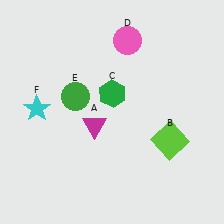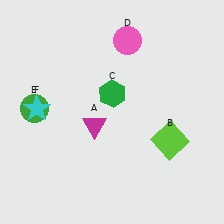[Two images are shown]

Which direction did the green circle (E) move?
The green circle (E) moved left.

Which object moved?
The green circle (E) moved left.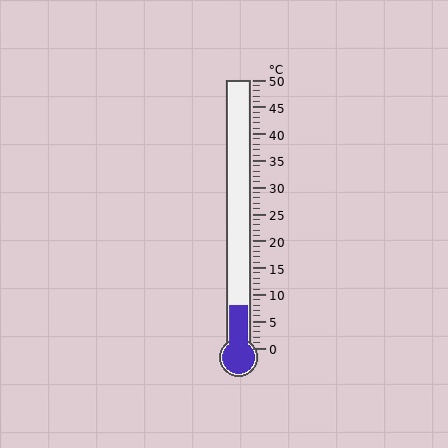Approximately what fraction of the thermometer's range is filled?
The thermometer is filled to approximately 15% of its range.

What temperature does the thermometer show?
The thermometer shows approximately 8°C.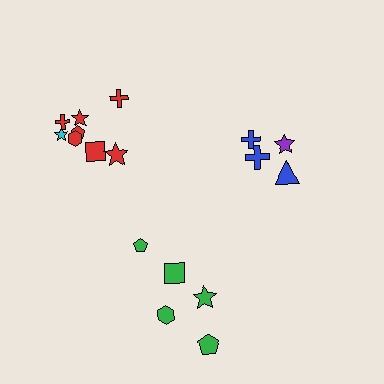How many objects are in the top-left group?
There are 8 objects.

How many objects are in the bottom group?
There are 5 objects.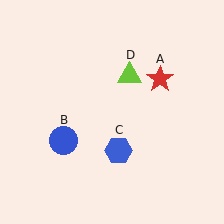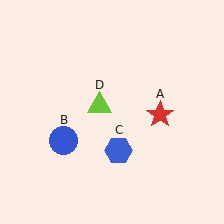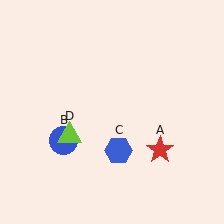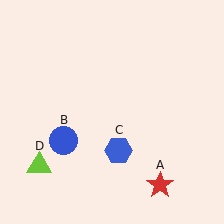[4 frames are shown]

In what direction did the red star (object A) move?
The red star (object A) moved down.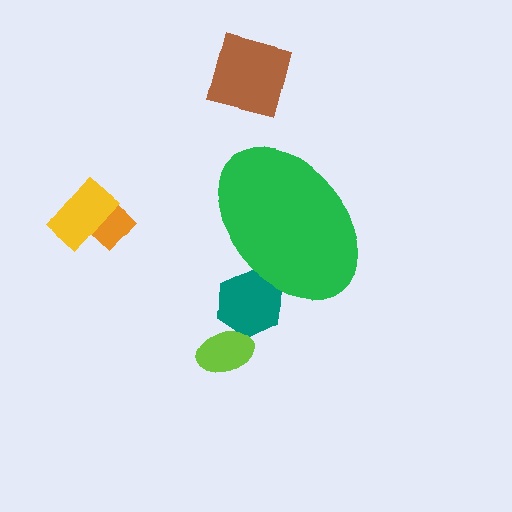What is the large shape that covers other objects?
A green ellipse.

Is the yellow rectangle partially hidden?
No, the yellow rectangle is fully visible.